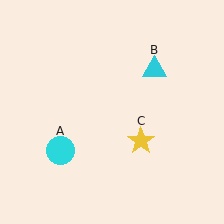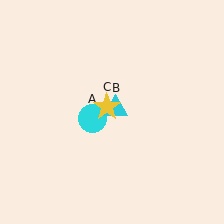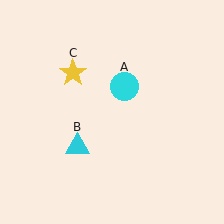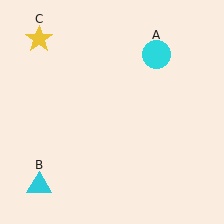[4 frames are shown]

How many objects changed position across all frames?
3 objects changed position: cyan circle (object A), cyan triangle (object B), yellow star (object C).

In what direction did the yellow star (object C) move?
The yellow star (object C) moved up and to the left.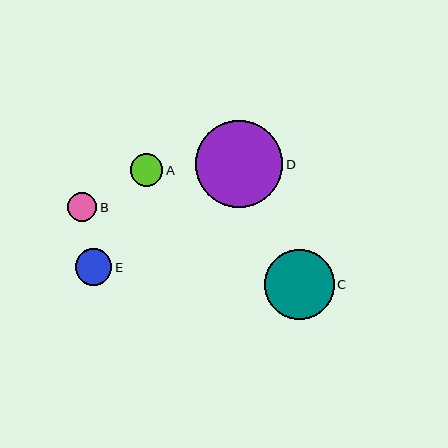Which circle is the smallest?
Circle B is the smallest with a size of approximately 29 pixels.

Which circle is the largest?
Circle D is the largest with a size of approximately 87 pixels.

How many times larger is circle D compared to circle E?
Circle D is approximately 2.4 times the size of circle E.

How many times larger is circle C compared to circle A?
Circle C is approximately 2.2 times the size of circle A.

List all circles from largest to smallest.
From largest to smallest: D, C, E, A, B.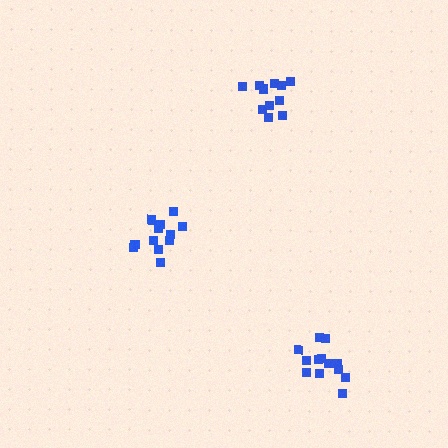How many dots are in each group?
Group 1: 13 dots, Group 2: 12 dots, Group 3: 11 dots (36 total).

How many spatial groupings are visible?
There are 3 spatial groupings.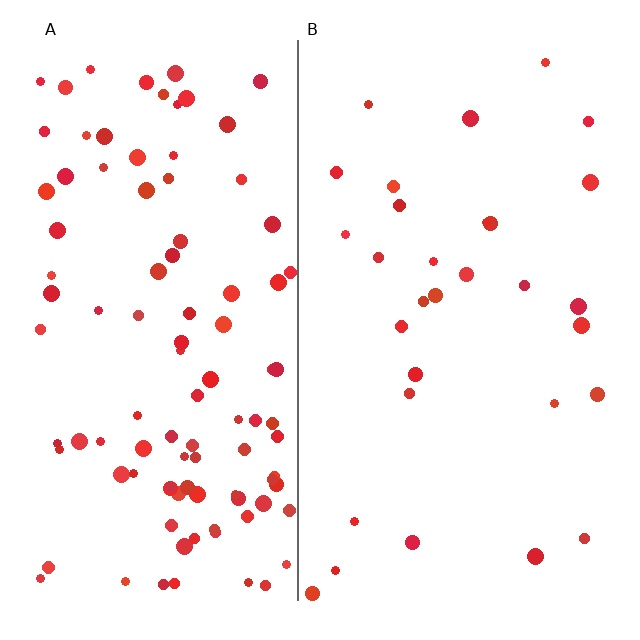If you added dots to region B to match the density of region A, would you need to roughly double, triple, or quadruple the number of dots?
Approximately triple.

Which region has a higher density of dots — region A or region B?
A (the left).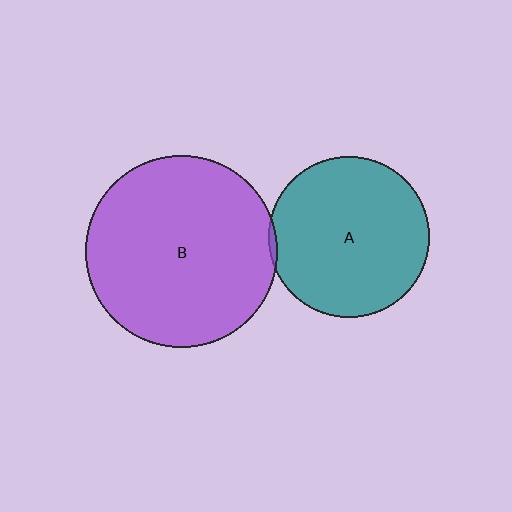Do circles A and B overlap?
Yes.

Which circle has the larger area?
Circle B (purple).